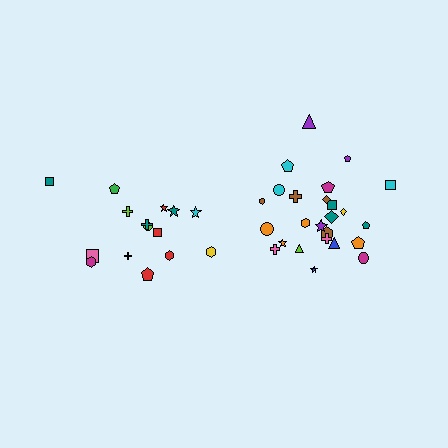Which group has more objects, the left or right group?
The right group.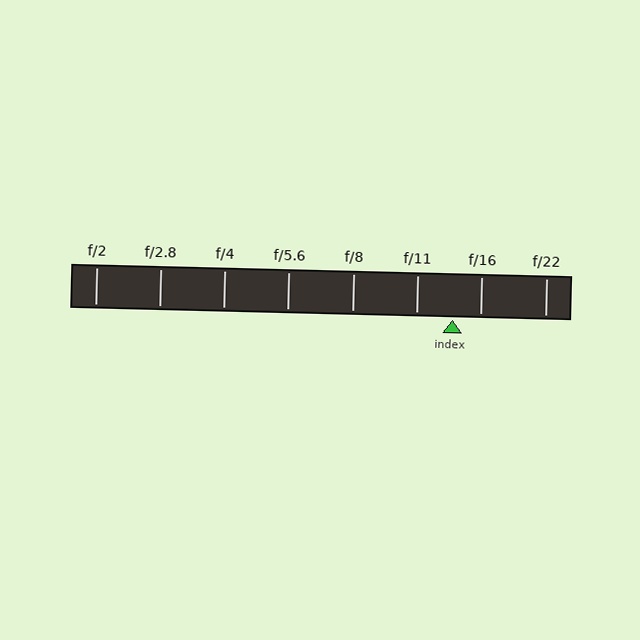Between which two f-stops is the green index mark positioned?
The index mark is between f/11 and f/16.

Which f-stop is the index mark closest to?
The index mark is closest to f/16.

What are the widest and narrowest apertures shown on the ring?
The widest aperture shown is f/2 and the narrowest is f/22.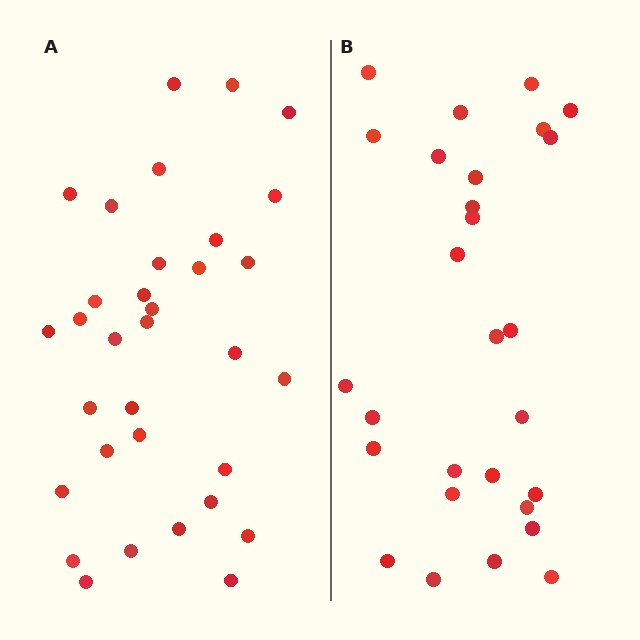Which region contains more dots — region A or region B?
Region A (the left region) has more dots.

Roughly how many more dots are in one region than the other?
Region A has about 5 more dots than region B.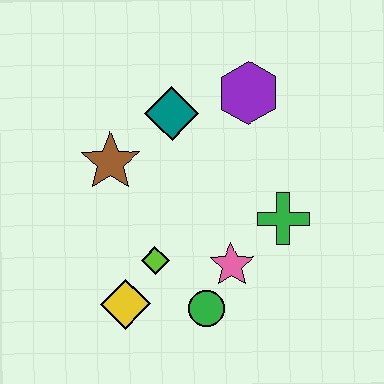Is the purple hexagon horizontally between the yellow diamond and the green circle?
No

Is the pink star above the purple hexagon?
No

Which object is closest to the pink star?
The green circle is closest to the pink star.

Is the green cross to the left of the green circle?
No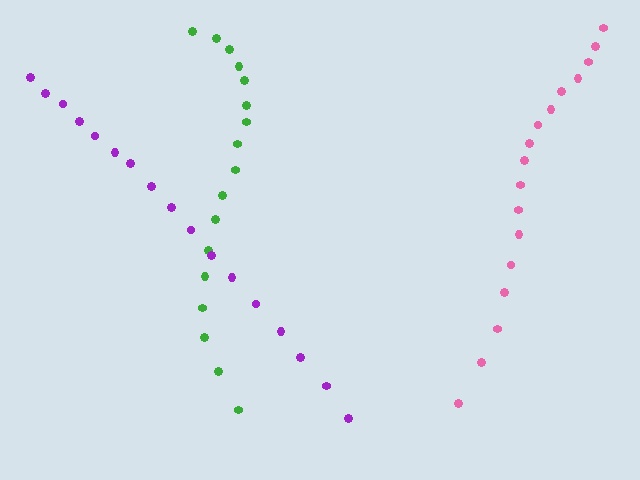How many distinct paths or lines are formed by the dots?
There are 3 distinct paths.